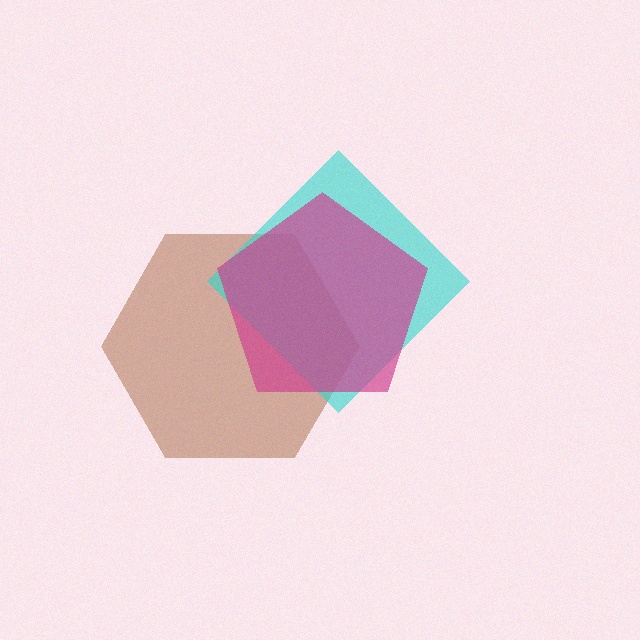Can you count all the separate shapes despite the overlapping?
Yes, there are 3 separate shapes.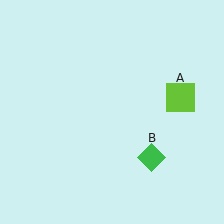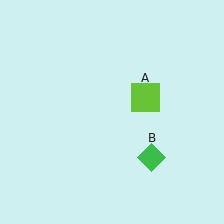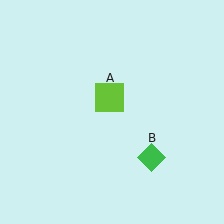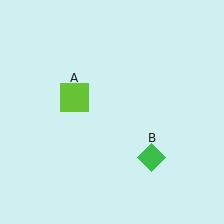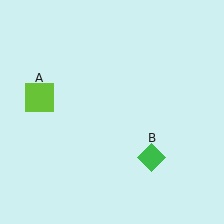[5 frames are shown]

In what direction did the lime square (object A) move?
The lime square (object A) moved left.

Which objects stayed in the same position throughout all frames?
Green diamond (object B) remained stationary.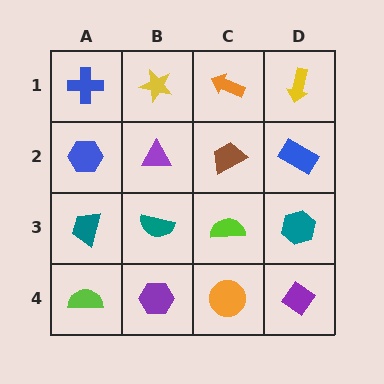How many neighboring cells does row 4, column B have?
3.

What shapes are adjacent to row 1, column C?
A brown trapezoid (row 2, column C), a yellow star (row 1, column B), a yellow arrow (row 1, column D).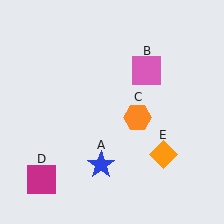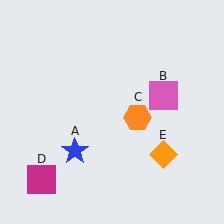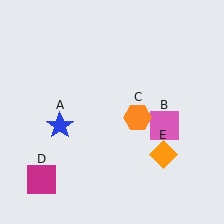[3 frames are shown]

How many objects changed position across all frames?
2 objects changed position: blue star (object A), pink square (object B).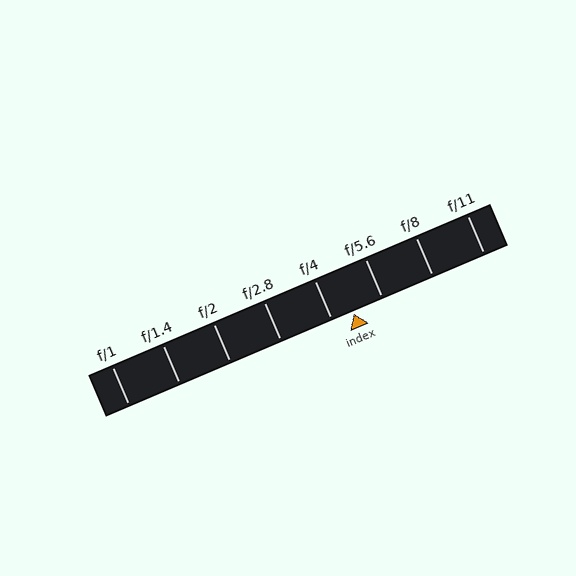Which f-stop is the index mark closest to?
The index mark is closest to f/4.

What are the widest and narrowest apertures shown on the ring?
The widest aperture shown is f/1 and the narrowest is f/11.